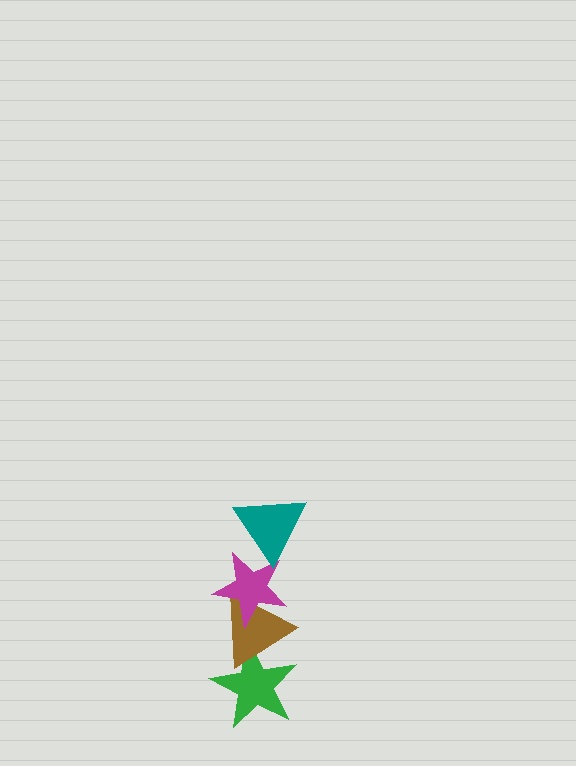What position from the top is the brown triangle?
The brown triangle is 3rd from the top.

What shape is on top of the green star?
The brown triangle is on top of the green star.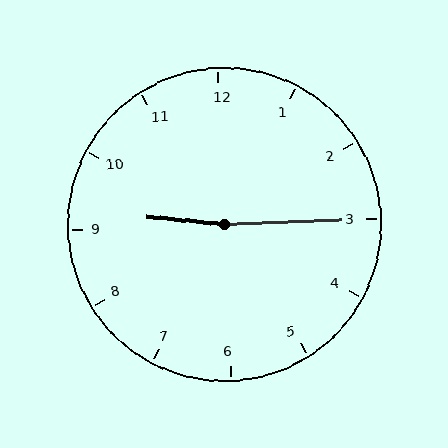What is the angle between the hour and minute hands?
Approximately 172 degrees.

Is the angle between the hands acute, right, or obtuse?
It is obtuse.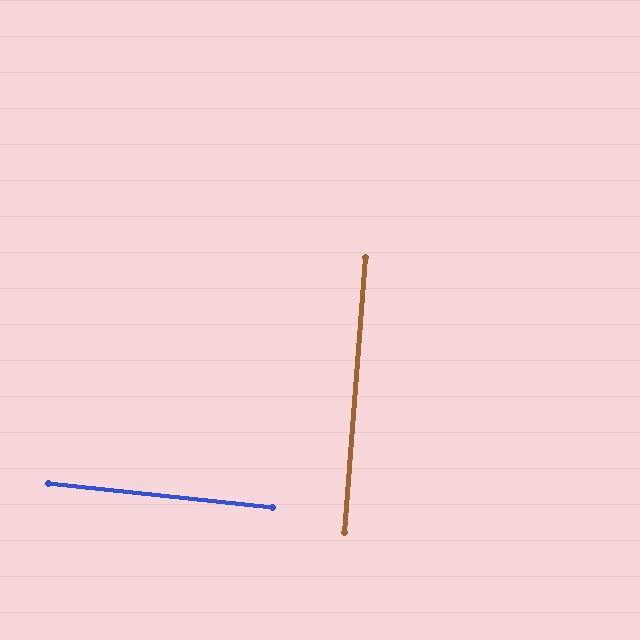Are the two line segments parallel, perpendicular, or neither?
Perpendicular — they meet at approximately 88°.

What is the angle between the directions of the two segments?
Approximately 88 degrees.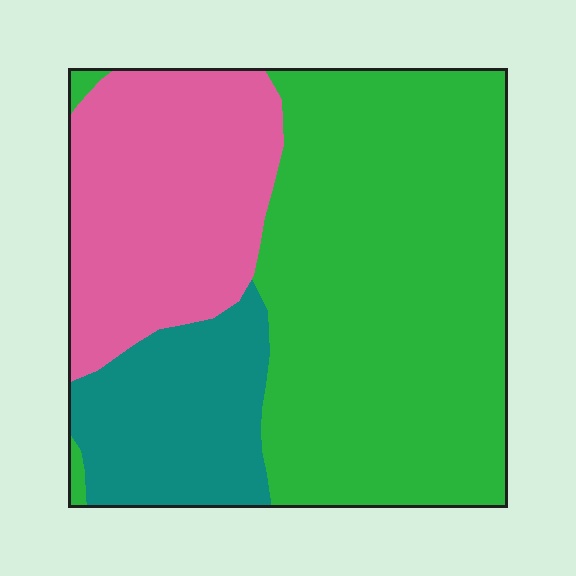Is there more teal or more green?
Green.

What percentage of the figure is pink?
Pink covers roughly 25% of the figure.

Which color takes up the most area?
Green, at roughly 55%.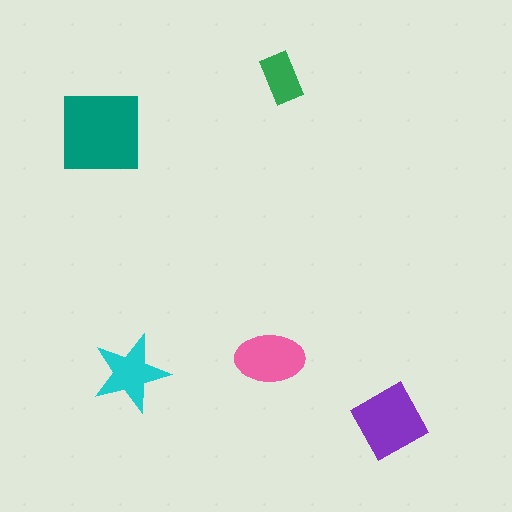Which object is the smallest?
The green rectangle.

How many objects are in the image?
There are 5 objects in the image.